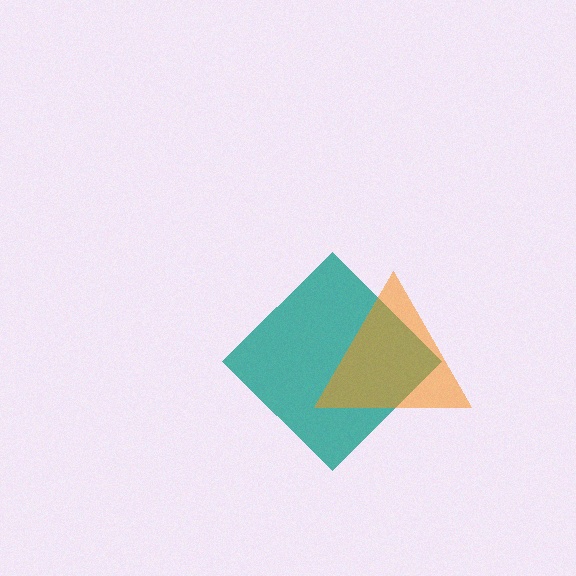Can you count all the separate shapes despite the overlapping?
Yes, there are 2 separate shapes.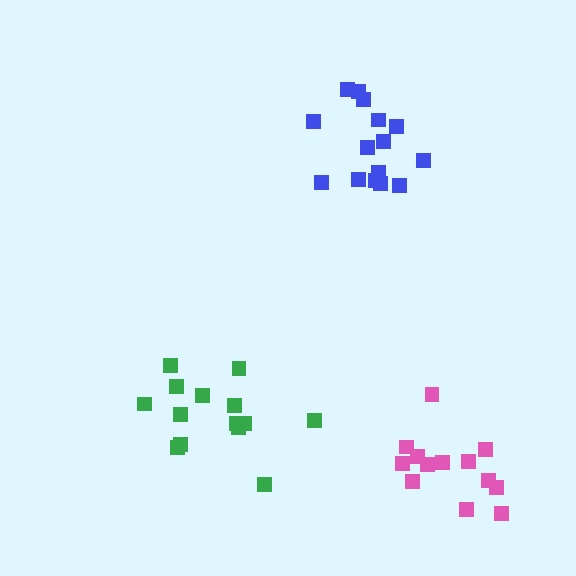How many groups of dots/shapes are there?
There are 3 groups.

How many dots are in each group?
Group 1: 14 dots, Group 2: 13 dots, Group 3: 15 dots (42 total).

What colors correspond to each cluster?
The clusters are colored: green, pink, blue.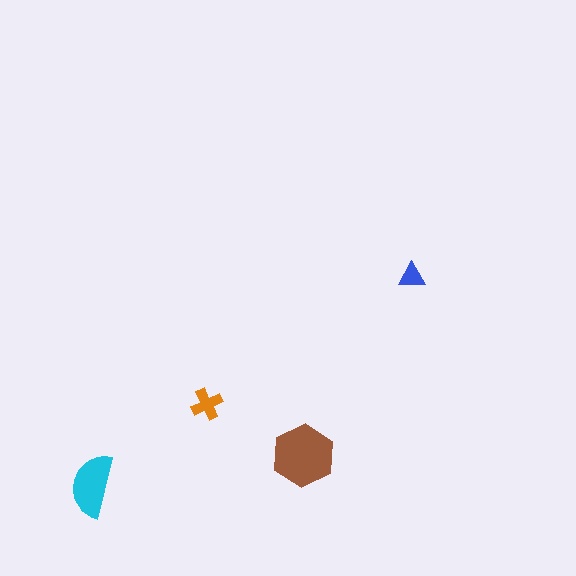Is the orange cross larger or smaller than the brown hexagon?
Smaller.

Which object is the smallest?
The blue triangle.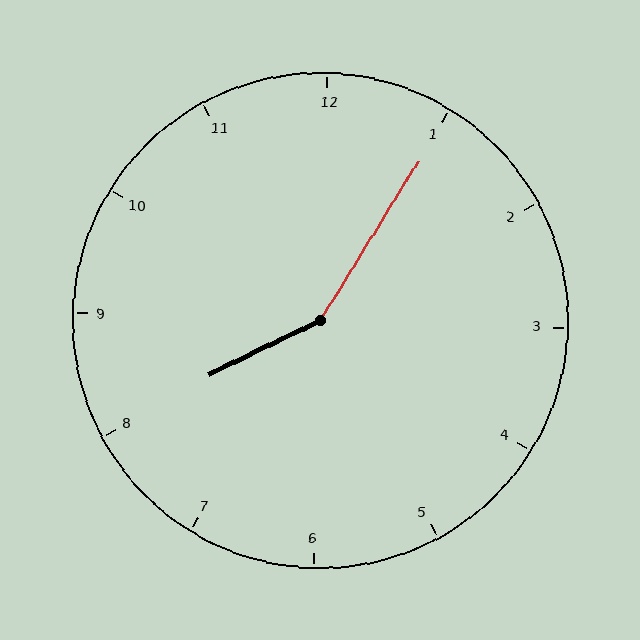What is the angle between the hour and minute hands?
Approximately 148 degrees.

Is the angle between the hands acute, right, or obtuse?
It is obtuse.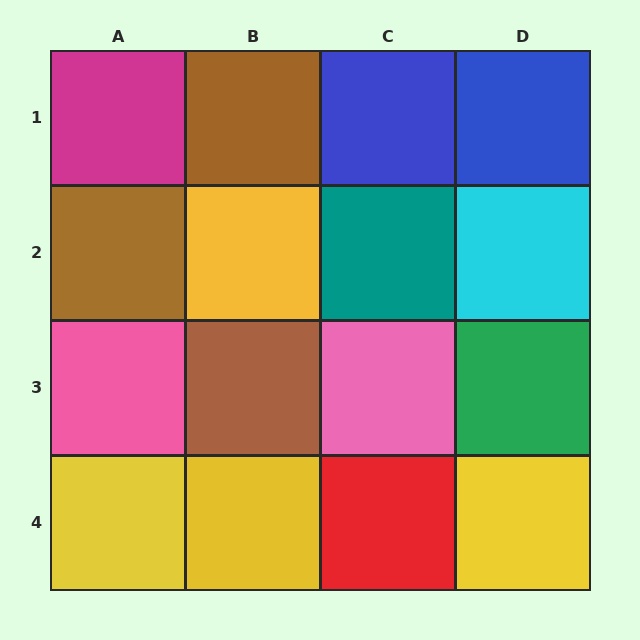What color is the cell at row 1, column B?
Brown.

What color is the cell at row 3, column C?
Pink.